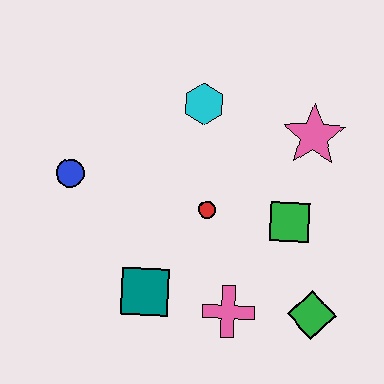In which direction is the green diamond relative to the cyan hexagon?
The green diamond is below the cyan hexagon.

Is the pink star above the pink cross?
Yes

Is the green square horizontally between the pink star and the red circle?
Yes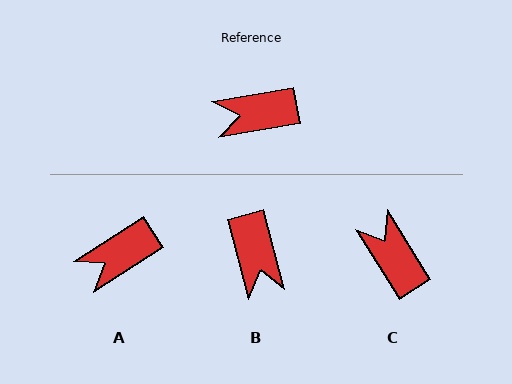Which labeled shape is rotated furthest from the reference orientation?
B, about 95 degrees away.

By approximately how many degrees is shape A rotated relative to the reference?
Approximately 23 degrees counter-clockwise.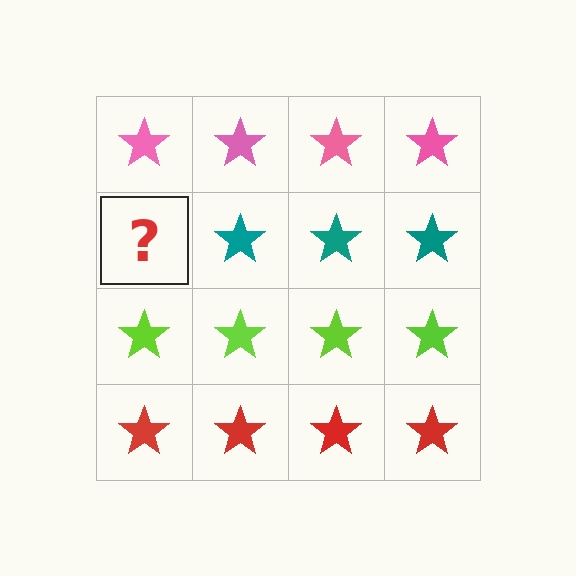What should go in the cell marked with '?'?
The missing cell should contain a teal star.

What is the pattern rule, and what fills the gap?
The rule is that each row has a consistent color. The gap should be filled with a teal star.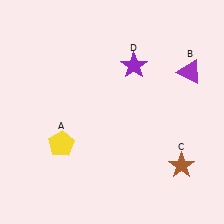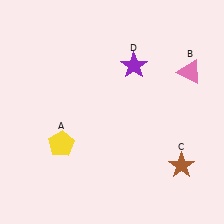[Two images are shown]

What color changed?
The triangle (B) changed from purple in Image 1 to pink in Image 2.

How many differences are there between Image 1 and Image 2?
There is 1 difference between the two images.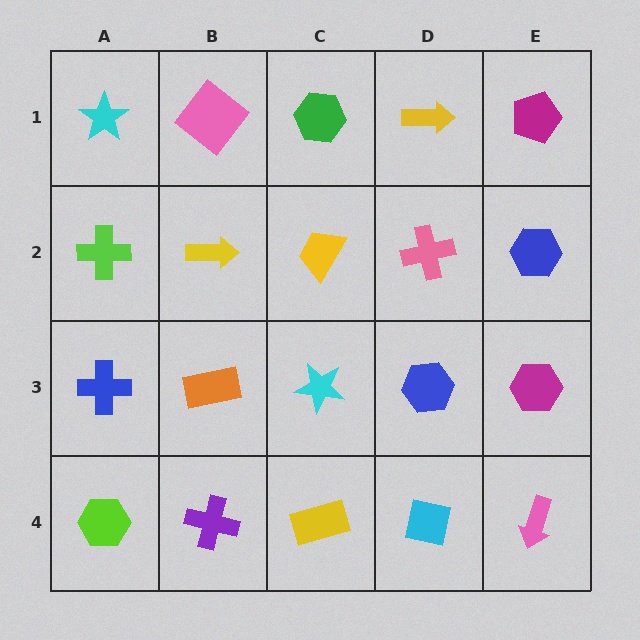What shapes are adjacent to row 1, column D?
A pink cross (row 2, column D), a green hexagon (row 1, column C), a magenta pentagon (row 1, column E).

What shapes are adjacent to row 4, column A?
A blue cross (row 3, column A), a purple cross (row 4, column B).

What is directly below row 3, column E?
A pink arrow.